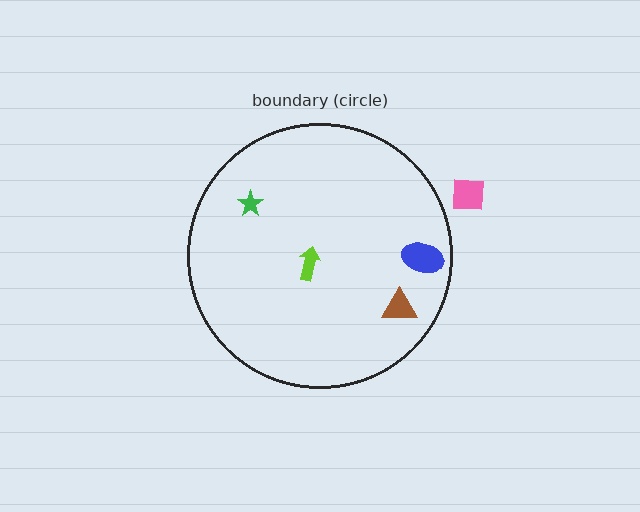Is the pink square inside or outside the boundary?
Outside.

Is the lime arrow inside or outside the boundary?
Inside.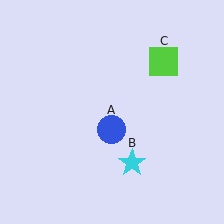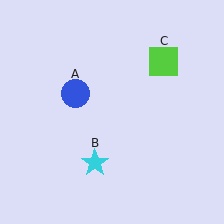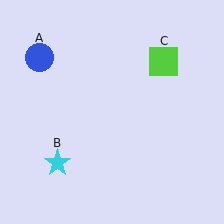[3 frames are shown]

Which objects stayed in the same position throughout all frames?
Lime square (object C) remained stationary.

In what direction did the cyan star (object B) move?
The cyan star (object B) moved left.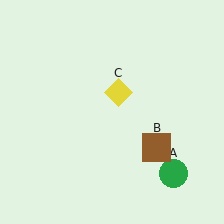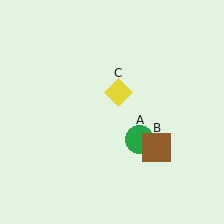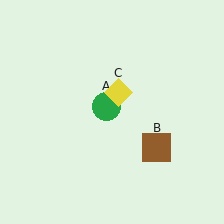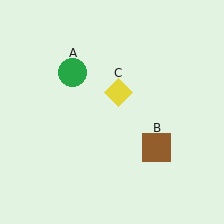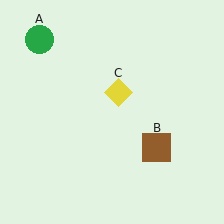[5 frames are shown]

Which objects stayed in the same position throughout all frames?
Brown square (object B) and yellow diamond (object C) remained stationary.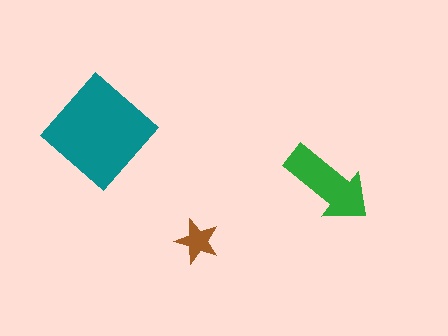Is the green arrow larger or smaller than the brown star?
Larger.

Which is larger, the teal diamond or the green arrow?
The teal diamond.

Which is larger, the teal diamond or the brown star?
The teal diamond.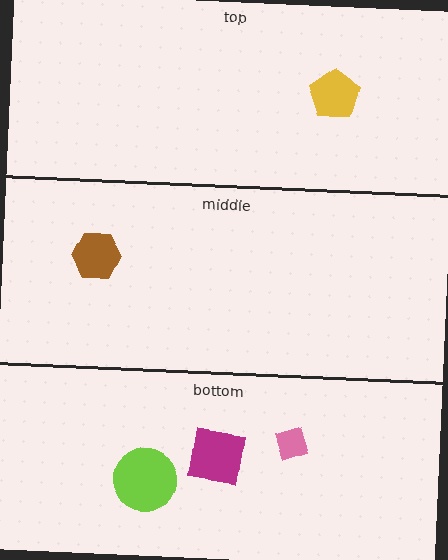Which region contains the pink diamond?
The bottom region.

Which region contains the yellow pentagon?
The top region.